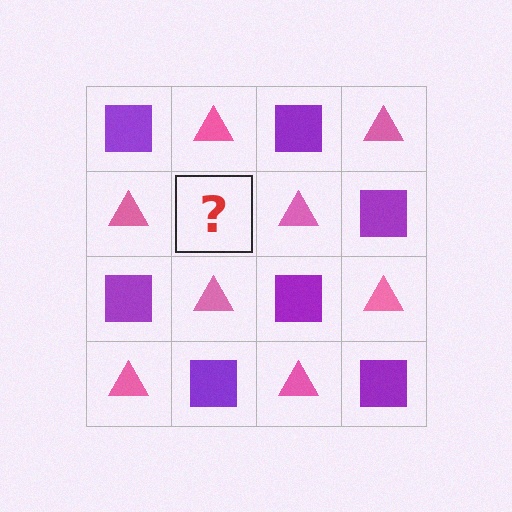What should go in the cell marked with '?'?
The missing cell should contain a purple square.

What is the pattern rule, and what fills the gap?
The rule is that it alternates purple square and pink triangle in a checkerboard pattern. The gap should be filled with a purple square.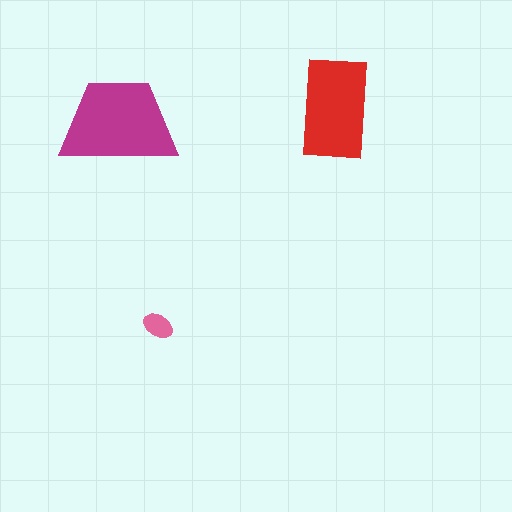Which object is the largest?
The magenta trapezoid.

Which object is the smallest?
The pink ellipse.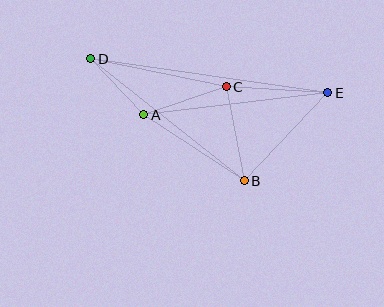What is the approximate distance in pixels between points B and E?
The distance between B and E is approximately 121 pixels.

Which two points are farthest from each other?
Points D and E are farthest from each other.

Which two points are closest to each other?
Points A and D are closest to each other.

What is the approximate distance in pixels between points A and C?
The distance between A and C is approximately 87 pixels.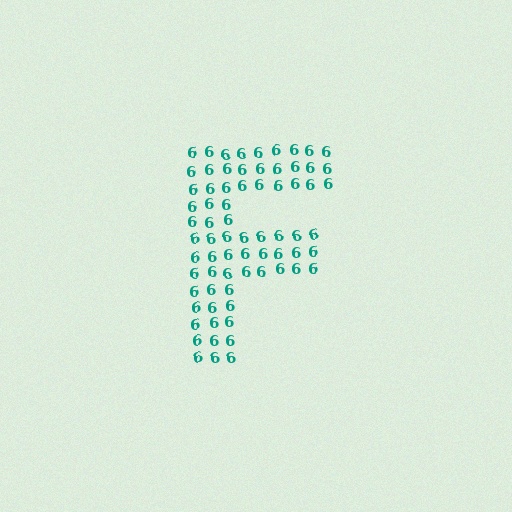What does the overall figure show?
The overall figure shows the letter F.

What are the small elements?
The small elements are digit 6's.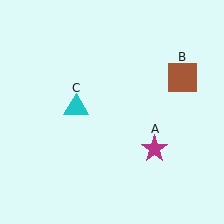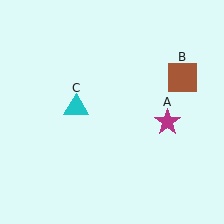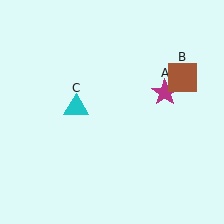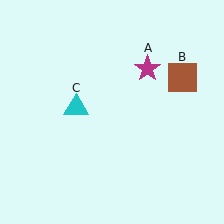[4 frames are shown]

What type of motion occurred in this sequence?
The magenta star (object A) rotated counterclockwise around the center of the scene.